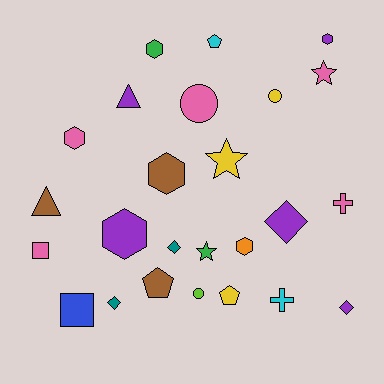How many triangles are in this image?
There are 2 triangles.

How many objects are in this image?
There are 25 objects.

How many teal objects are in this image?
There are 2 teal objects.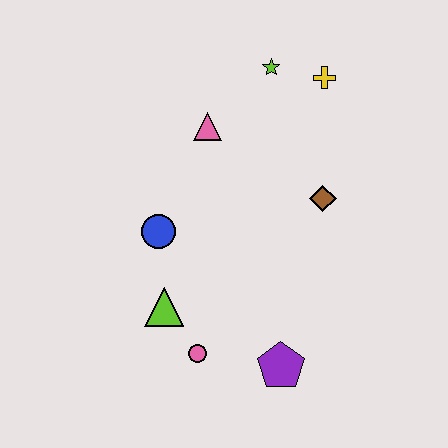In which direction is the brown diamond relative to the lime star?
The brown diamond is below the lime star.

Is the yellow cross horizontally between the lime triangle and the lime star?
No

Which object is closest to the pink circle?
The lime triangle is closest to the pink circle.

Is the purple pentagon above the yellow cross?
No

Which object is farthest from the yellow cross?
The pink circle is farthest from the yellow cross.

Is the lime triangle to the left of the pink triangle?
Yes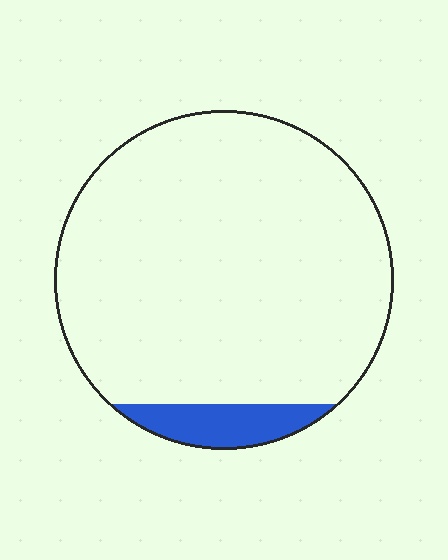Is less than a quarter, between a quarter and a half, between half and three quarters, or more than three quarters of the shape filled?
Less than a quarter.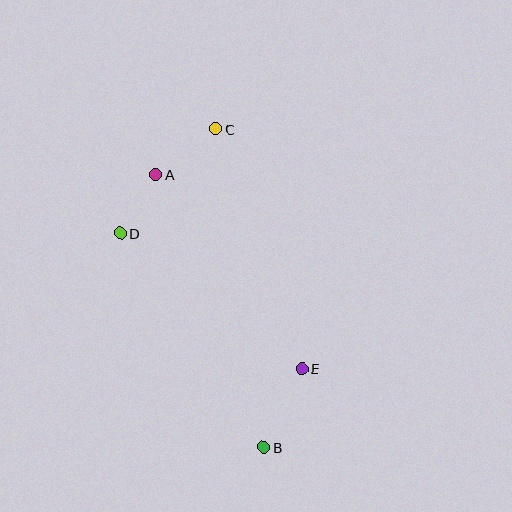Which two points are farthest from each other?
Points B and C are farthest from each other.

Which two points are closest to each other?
Points A and D are closest to each other.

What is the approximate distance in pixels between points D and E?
The distance between D and E is approximately 227 pixels.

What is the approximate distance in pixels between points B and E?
The distance between B and E is approximately 87 pixels.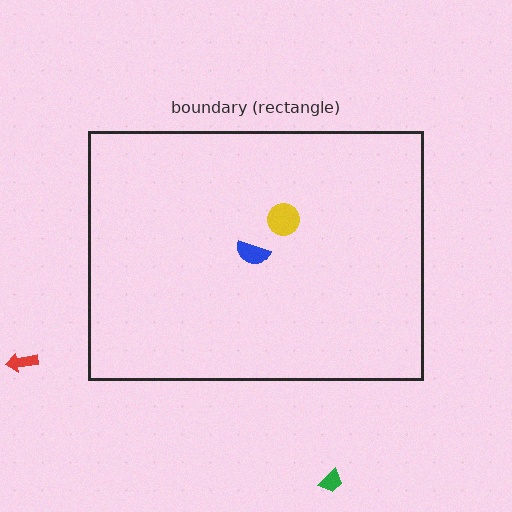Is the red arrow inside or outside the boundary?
Outside.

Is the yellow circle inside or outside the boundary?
Inside.